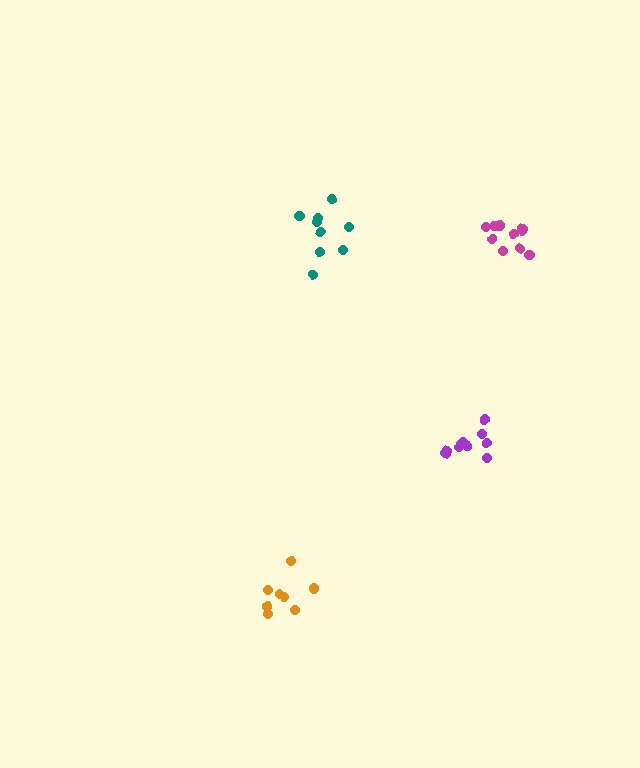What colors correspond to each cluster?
The clusters are colored: teal, magenta, orange, purple.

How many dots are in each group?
Group 1: 9 dots, Group 2: 10 dots, Group 3: 8 dots, Group 4: 10 dots (37 total).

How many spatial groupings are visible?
There are 4 spatial groupings.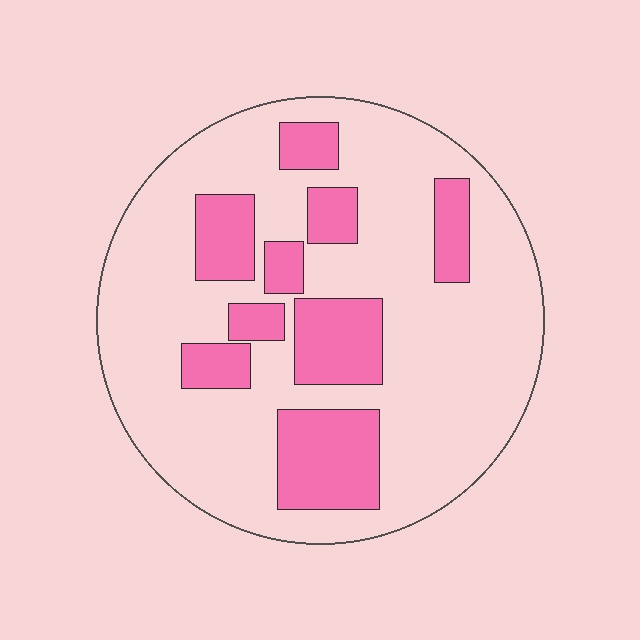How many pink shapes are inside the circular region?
9.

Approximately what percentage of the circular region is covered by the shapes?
Approximately 25%.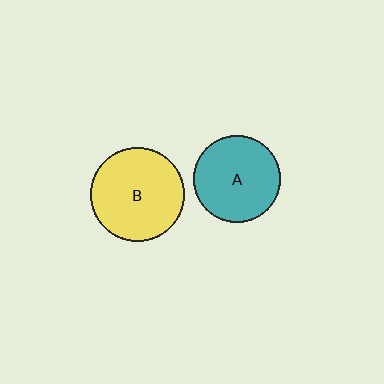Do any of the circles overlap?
No, none of the circles overlap.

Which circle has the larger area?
Circle B (yellow).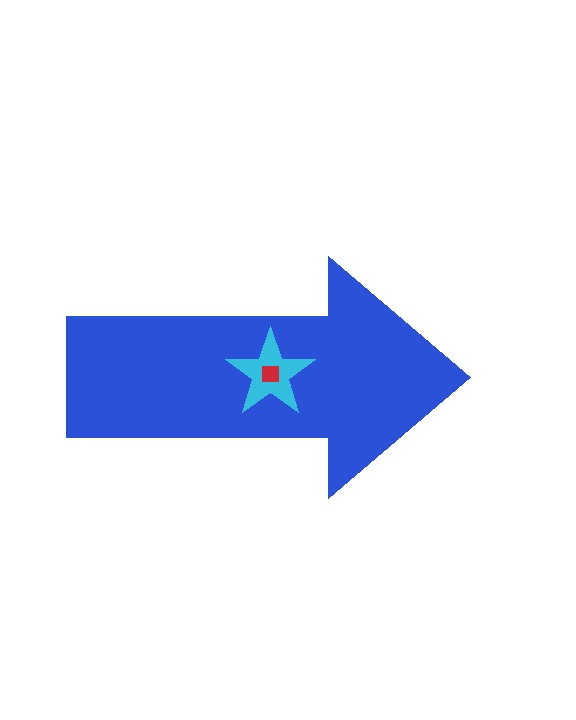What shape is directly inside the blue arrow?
The cyan star.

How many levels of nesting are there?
3.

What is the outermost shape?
The blue arrow.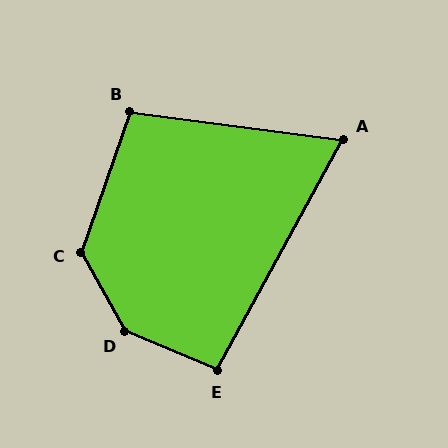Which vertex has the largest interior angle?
D, at approximately 142 degrees.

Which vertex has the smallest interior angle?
A, at approximately 69 degrees.